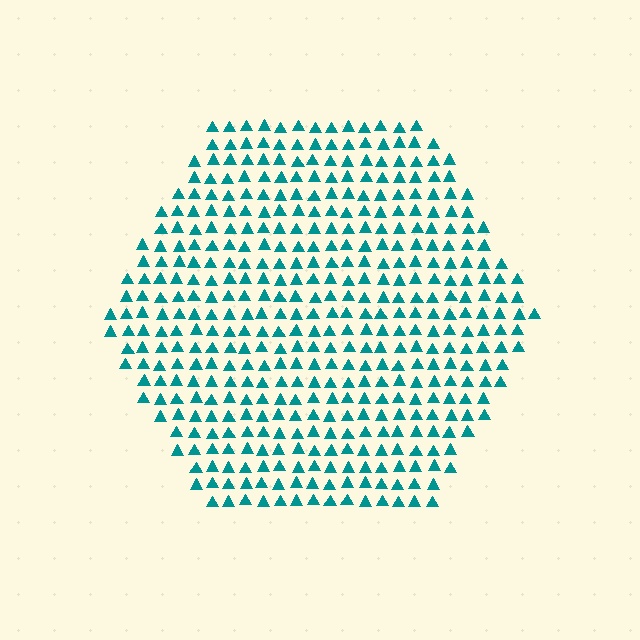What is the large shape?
The large shape is a hexagon.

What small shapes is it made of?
It is made of small triangles.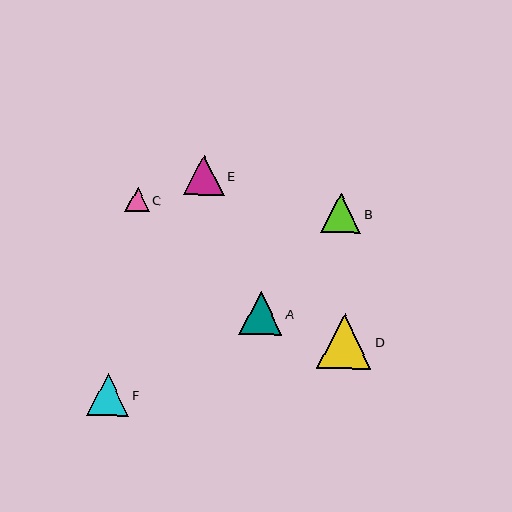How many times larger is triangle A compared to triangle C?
Triangle A is approximately 1.8 times the size of triangle C.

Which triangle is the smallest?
Triangle C is the smallest with a size of approximately 24 pixels.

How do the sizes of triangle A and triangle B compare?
Triangle A and triangle B are approximately the same size.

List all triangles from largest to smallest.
From largest to smallest: D, A, F, E, B, C.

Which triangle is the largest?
Triangle D is the largest with a size of approximately 55 pixels.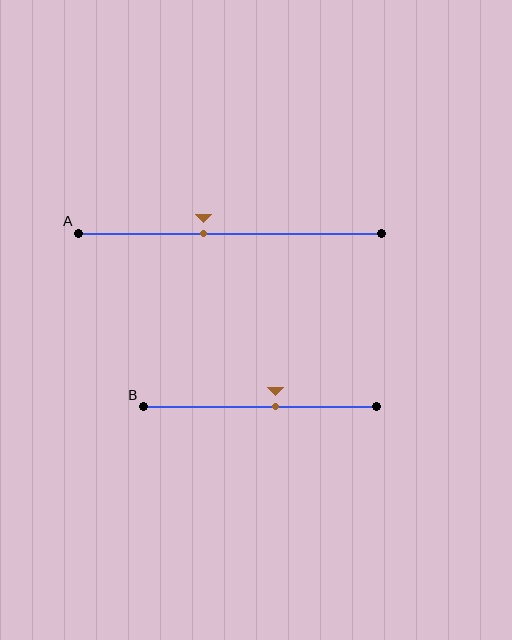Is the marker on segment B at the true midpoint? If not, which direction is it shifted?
No, the marker on segment B is shifted to the right by about 7% of the segment length.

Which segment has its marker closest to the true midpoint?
Segment B has its marker closest to the true midpoint.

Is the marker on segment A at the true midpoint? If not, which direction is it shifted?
No, the marker on segment A is shifted to the left by about 9% of the segment length.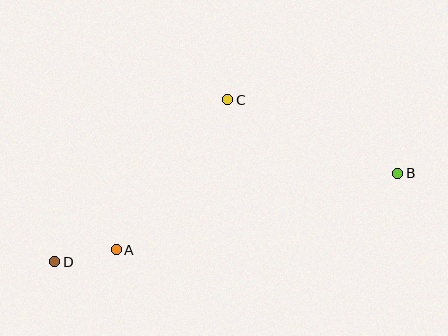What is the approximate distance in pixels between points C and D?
The distance between C and D is approximately 237 pixels.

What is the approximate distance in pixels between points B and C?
The distance between B and C is approximately 185 pixels.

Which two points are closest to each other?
Points A and D are closest to each other.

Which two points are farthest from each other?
Points B and D are farthest from each other.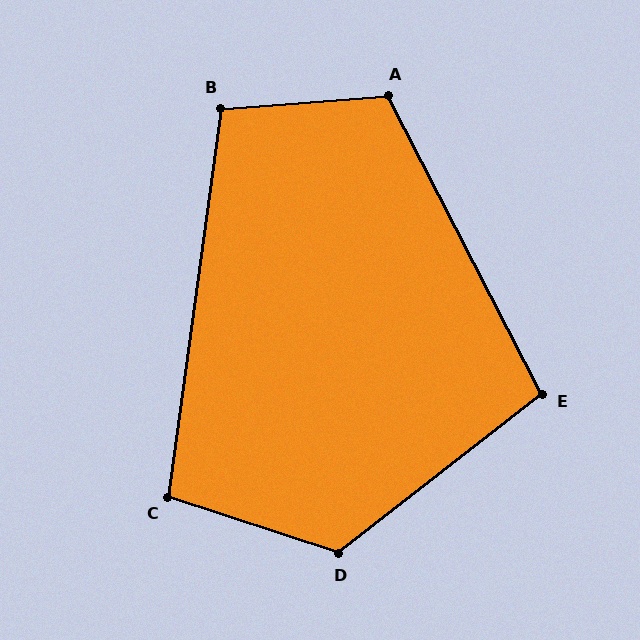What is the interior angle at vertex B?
Approximately 102 degrees (obtuse).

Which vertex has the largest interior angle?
D, at approximately 124 degrees.